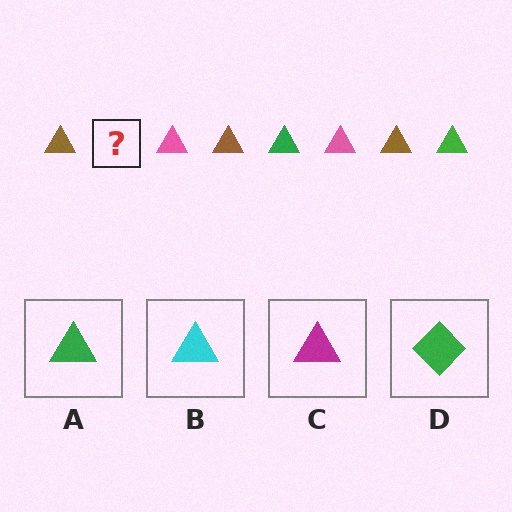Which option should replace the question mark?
Option A.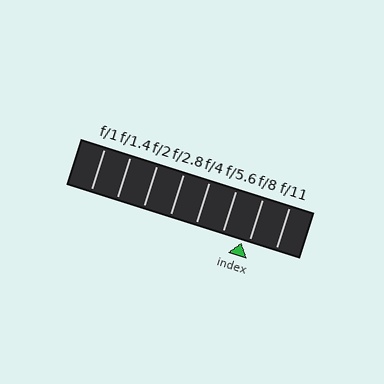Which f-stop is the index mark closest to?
The index mark is closest to f/8.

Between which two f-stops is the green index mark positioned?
The index mark is between f/5.6 and f/8.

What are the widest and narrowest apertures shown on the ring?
The widest aperture shown is f/1 and the narrowest is f/11.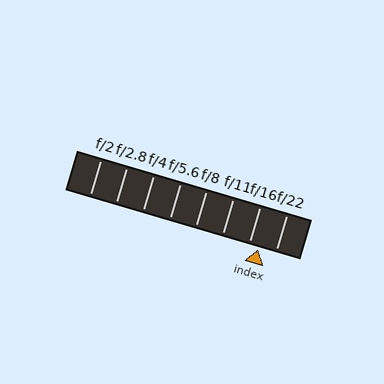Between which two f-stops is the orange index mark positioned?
The index mark is between f/16 and f/22.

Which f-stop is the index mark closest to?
The index mark is closest to f/16.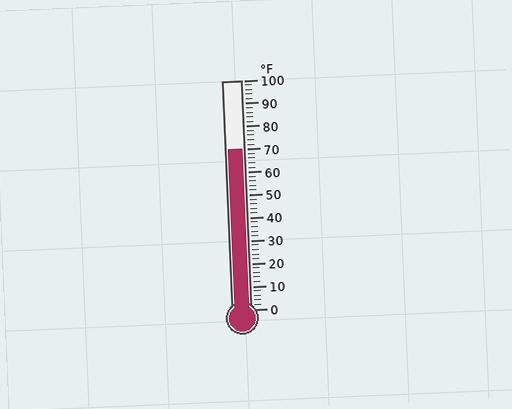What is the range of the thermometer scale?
The thermometer scale ranges from 0°F to 100°F.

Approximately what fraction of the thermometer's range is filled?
The thermometer is filled to approximately 70% of its range.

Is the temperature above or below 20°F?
The temperature is above 20°F.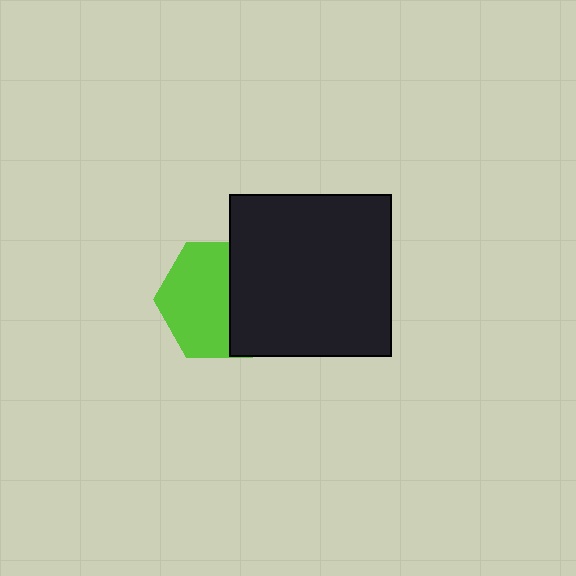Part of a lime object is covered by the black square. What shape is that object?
It is a hexagon.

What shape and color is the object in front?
The object in front is a black square.